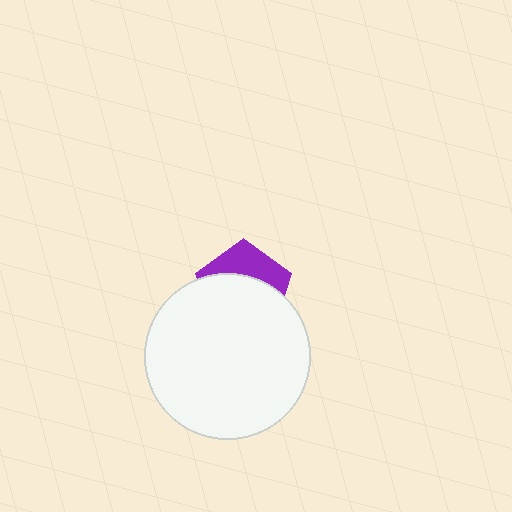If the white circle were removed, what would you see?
You would see the complete purple pentagon.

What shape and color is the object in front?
The object in front is a white circle.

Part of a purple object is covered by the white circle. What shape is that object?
It is a pentagon.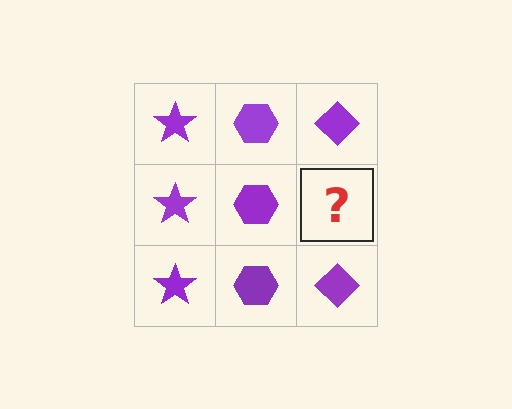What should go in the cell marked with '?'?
The missing cell should contain a purple diamond.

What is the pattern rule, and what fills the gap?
The rule is that each column has a consistent shape. The gap should be filled with a purple diamond.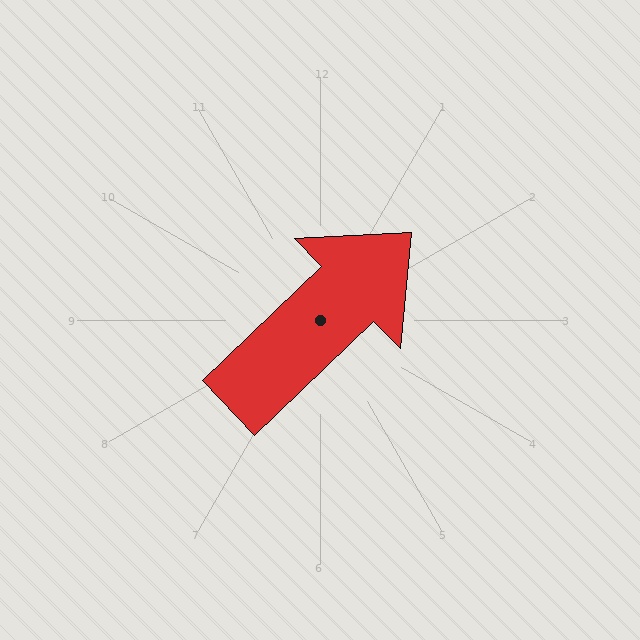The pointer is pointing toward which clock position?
Roughly 2 o'clock.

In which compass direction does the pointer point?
Northeast.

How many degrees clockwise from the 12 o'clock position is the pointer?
Approximately 46 degrees.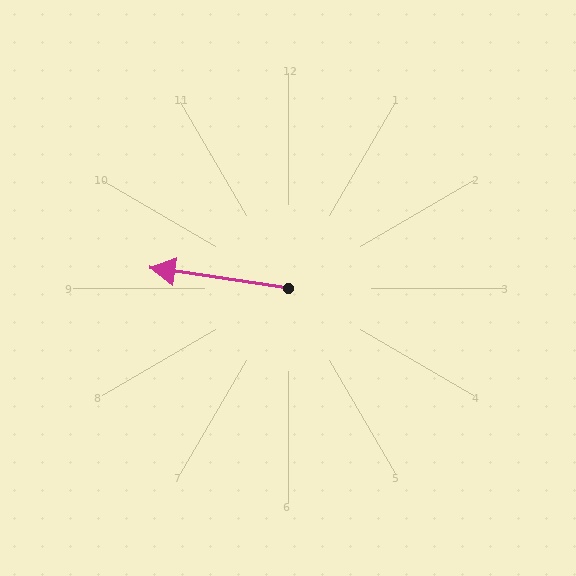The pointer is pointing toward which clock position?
Roughly 9 o'clock.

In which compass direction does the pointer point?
West.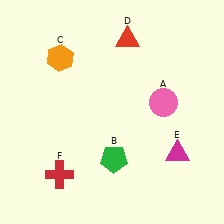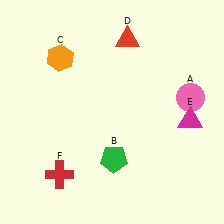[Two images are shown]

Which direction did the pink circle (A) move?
The pink circle (A) moved right.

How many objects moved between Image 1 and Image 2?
2 objects moved between the two images.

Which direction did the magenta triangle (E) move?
The magenta triangle (E) moved up.